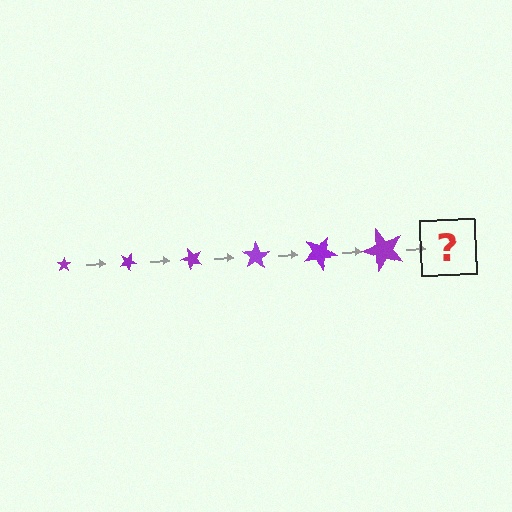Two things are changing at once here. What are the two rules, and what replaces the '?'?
The two rules are that the star grows larger each step and it rotates 25 degrees each step. The '?' should be a star, larger than the previous one and rotated 150 degrees from the start.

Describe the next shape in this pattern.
It should be a star, larger than the previous one and rotated 150 degrees from the start.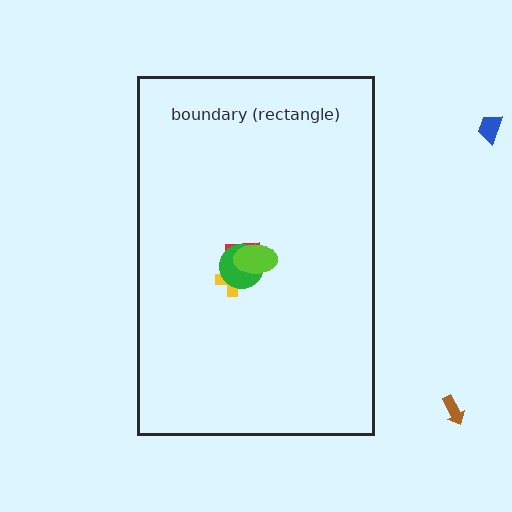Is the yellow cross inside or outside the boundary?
Inside.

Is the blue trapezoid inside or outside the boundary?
Outside.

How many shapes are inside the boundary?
4 inside, 2 outside.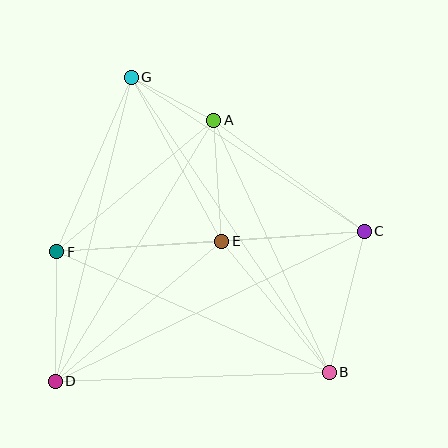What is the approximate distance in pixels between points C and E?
The distance between C and E is approximately 143 pixels.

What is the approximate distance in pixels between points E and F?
The distance between E and F is approximately 165 pixels.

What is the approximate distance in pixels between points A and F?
The distance between A and F is approximately 205 pixels.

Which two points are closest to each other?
Points A and G are closest to each other.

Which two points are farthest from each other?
Points B and G are farthest from each other.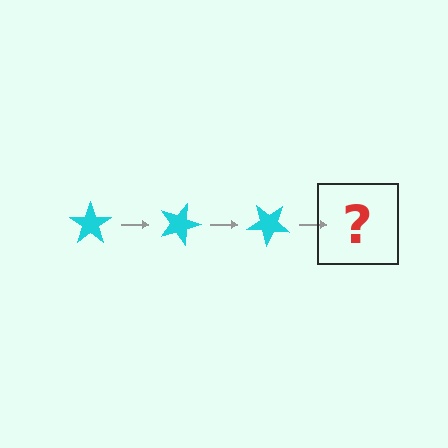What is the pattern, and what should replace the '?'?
The pattern is that the star rotates 20 degrees each step. The '?' should be a cyan star rotated 60 degrees.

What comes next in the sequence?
The next element should be a cyan star rotated 60 degrees.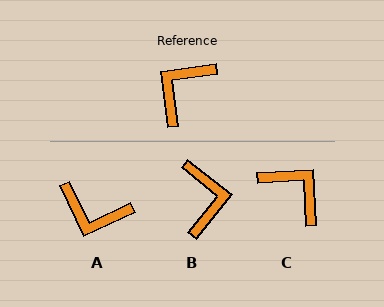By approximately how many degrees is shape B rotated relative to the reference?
Approximately 137 degrees clockwise.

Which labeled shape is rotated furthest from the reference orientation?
B, about 137 degrees away.